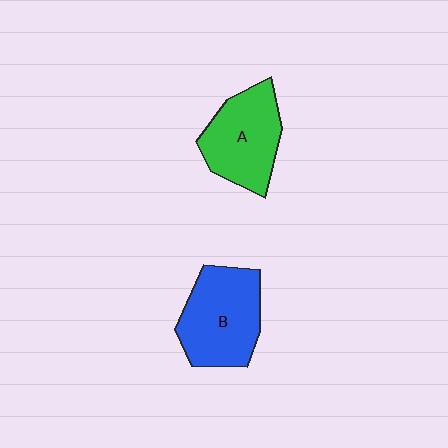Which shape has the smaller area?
Shape A (green).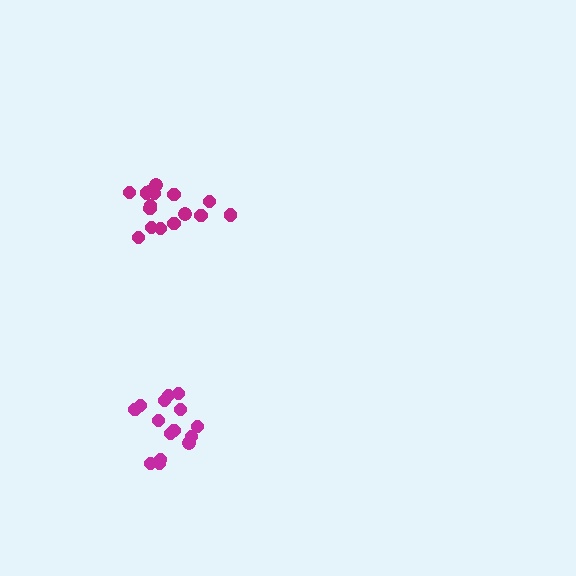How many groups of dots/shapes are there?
There are 2 groups.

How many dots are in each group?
Group 1: 15 dots, Group 2: 16 dots (31 total).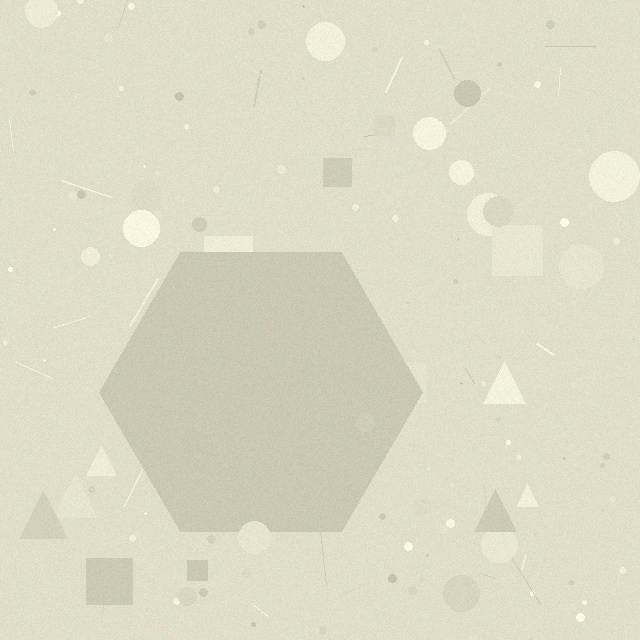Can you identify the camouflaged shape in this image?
The camouflaged shape is a hexagon.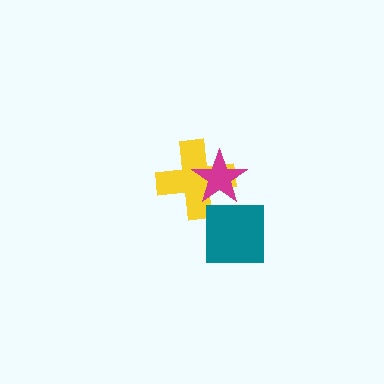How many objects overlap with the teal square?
0 objects overlap with the teal square.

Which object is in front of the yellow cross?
The magenta star is in front of the yellow cross.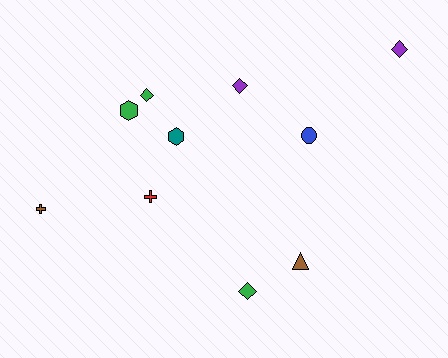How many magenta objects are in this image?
There are no magenta objects.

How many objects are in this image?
There are 10 objects.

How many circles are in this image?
There is 1 circle.